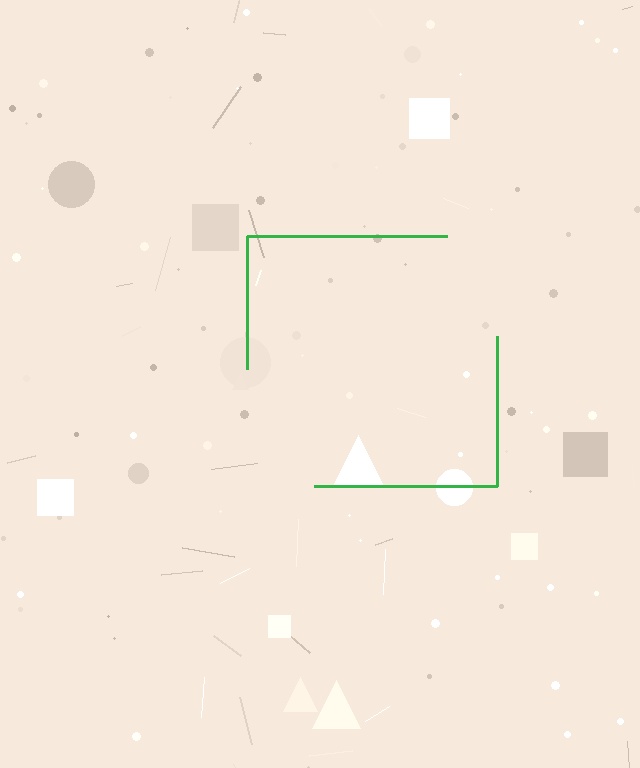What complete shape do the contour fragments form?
The contour fragments form a square.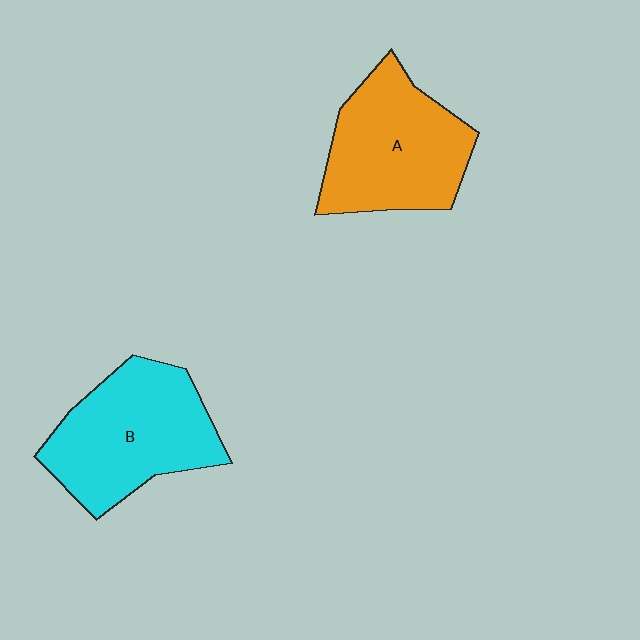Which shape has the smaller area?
Shape A (orange).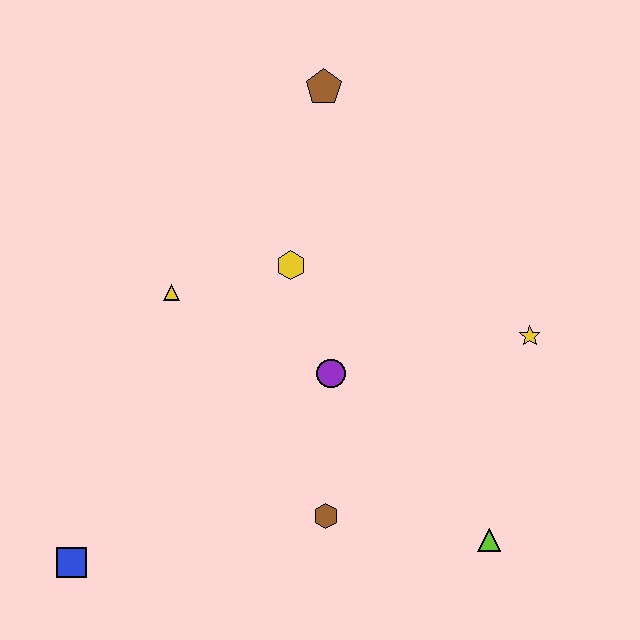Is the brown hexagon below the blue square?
No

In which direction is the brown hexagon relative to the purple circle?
The brown hexagon is below the purple circle.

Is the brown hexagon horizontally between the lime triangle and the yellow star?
No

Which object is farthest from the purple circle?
The blue square is farthest from the purple circle.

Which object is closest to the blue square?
The brown hexagon is closest to the blue square.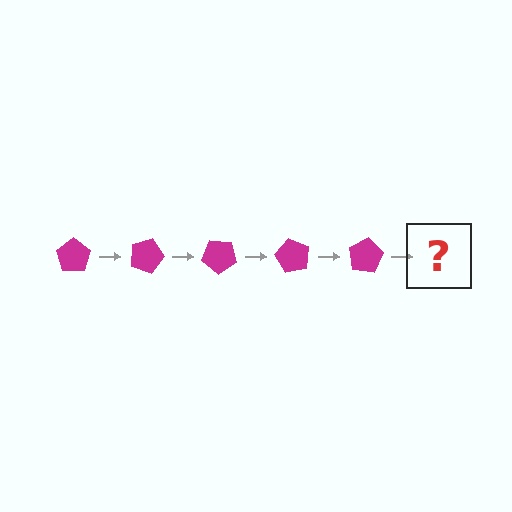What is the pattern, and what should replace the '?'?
The pattern is that the pentagon rotates 20 degrees each step. The '?' should be a magenta pentagon rotated 100 degrees.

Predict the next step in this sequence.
The next step is a magenta pentagon rotated 100 degrees.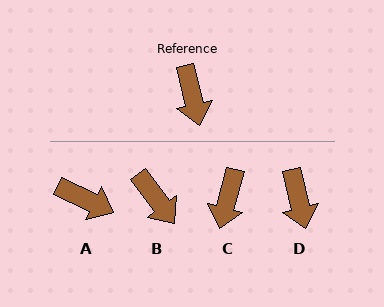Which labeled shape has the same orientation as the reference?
D.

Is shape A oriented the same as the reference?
No, it is off by about 51 degrees.